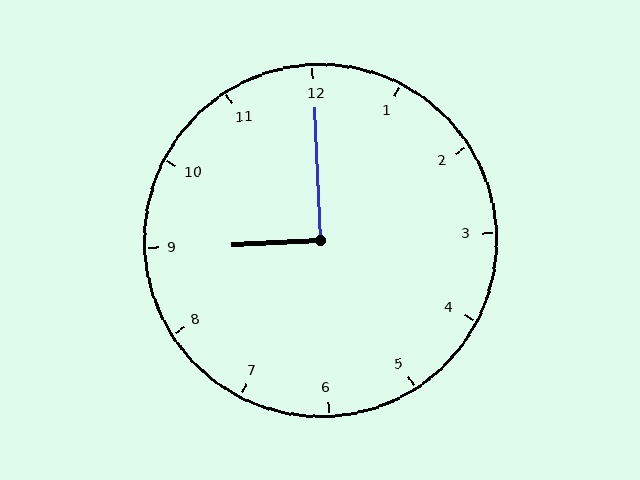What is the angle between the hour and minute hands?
Approximately 90 degrees.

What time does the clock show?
9:00.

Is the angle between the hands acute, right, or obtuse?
It is right.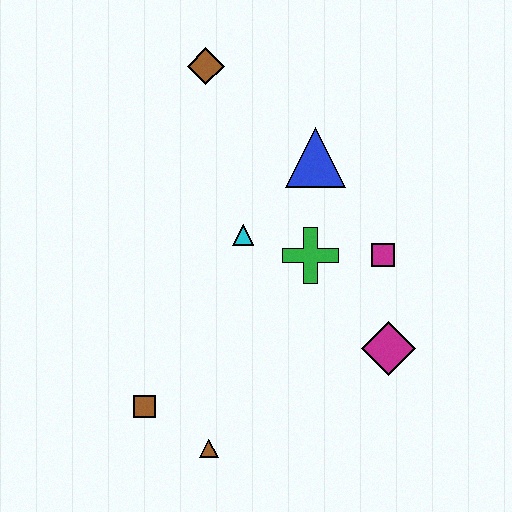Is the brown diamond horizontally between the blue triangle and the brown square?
Yes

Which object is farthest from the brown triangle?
The brown diamond is farthest from the brown triangle.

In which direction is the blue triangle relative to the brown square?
The blue triangle is above the brown square.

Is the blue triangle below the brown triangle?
No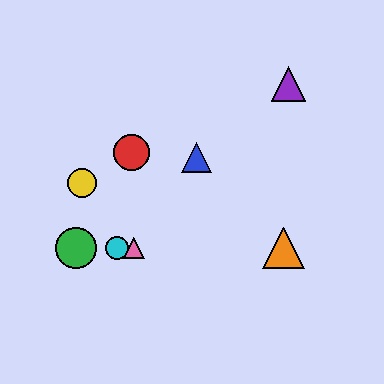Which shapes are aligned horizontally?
The green circle, the orange triangle, the cyan circle, the pink triangle are aligned horizontally.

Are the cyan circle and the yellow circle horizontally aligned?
No, the cyan circle is at y≈248 and the yellow circle is at y≈183.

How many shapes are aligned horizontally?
4 shapes (the green circle, the orange triangle, the cyan circle, the pink triangle) are aligned horizontally.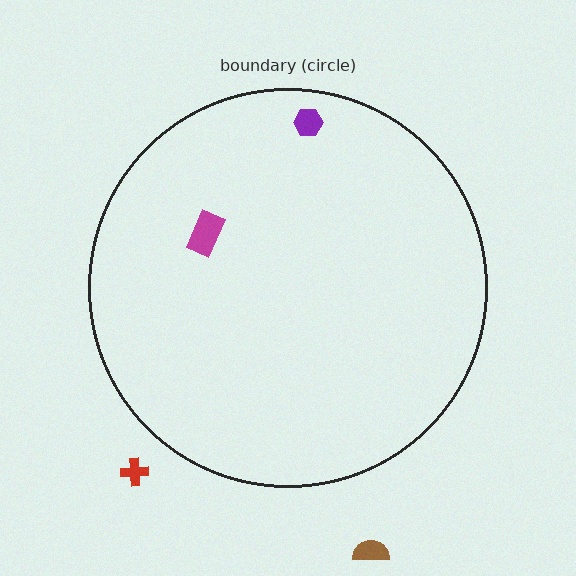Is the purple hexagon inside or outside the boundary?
Inside.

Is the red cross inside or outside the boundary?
Outside.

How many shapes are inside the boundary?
2 inside, 2 outside.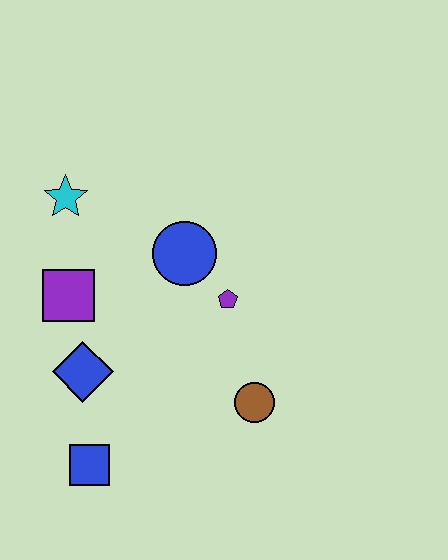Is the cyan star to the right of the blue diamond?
No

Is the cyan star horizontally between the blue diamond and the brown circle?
No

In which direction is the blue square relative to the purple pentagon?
The blue square is below the purple pentagon.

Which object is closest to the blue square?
The blue diamond is closest to the blue square.